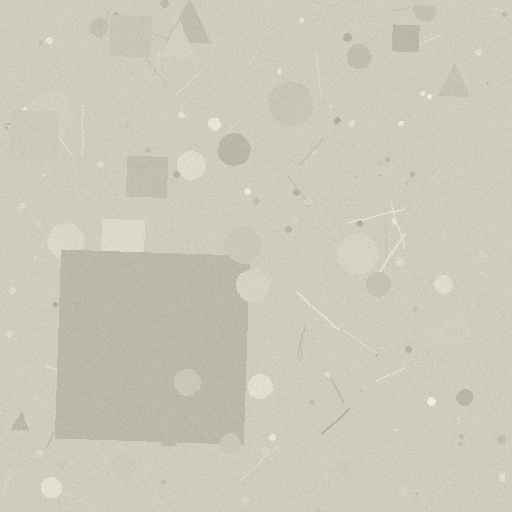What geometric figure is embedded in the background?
A square is embedded in the background.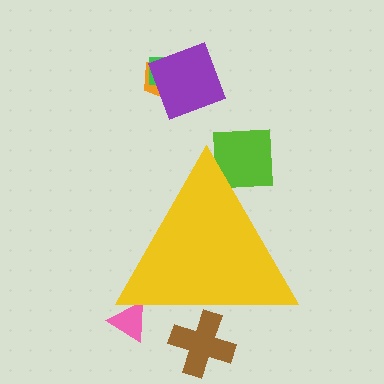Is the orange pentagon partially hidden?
No, the orange pentagon is fully visible.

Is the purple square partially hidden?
No, the purple square is fully visible.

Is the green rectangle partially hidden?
No, the green rectangle is fully visible.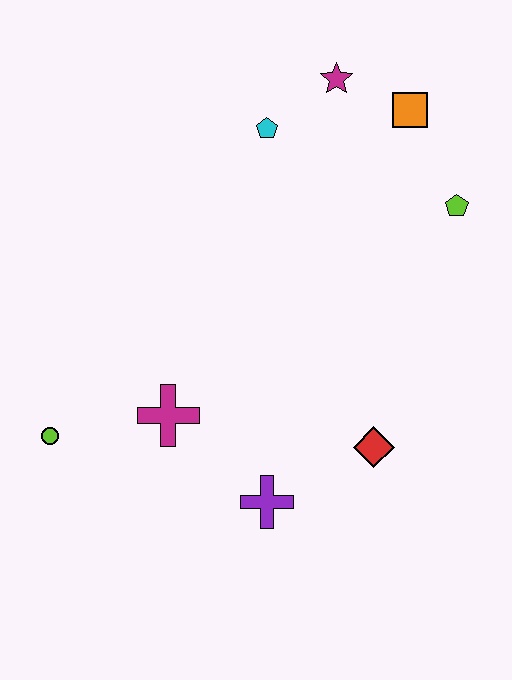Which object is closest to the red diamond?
The purple cross is closest to the red diamond.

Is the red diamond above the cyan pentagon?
No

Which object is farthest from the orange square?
The lime circle is farthest from the orange square.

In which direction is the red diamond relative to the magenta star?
The red diamond is below the magenta star.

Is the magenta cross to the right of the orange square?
No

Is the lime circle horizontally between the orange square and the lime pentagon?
No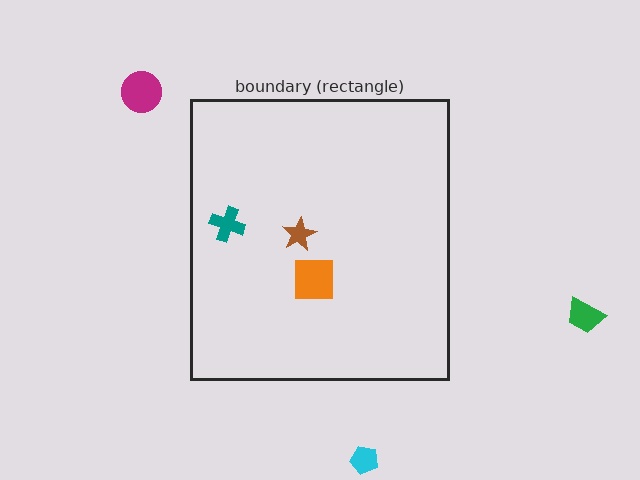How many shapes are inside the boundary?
3 inside, 3 outside.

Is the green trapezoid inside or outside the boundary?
Outside.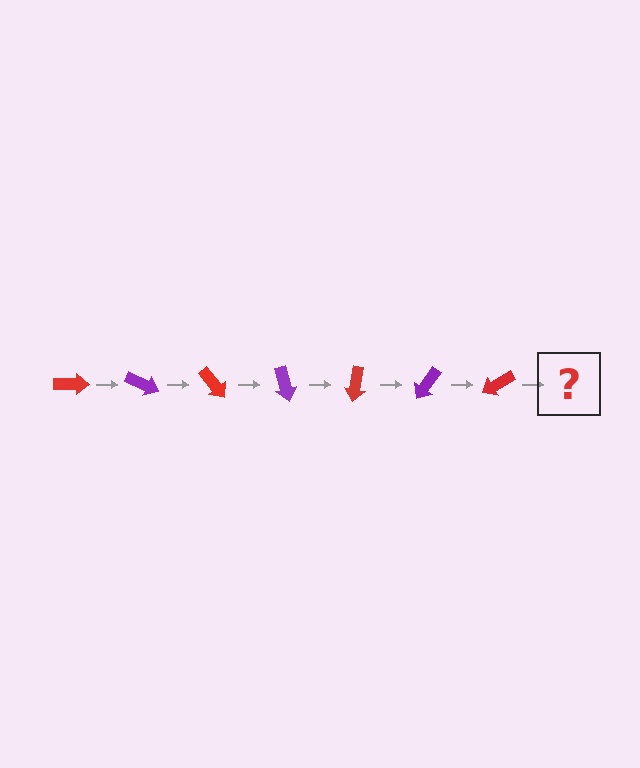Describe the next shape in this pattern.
It should be a purple arrow, rotated 175 degrees from the start.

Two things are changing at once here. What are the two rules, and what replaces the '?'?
The two rules are that it rotates 25 degrees each step and the color cycles through red and purple. The '?' should be a purple arrow, rotated 175 degrees from the start.